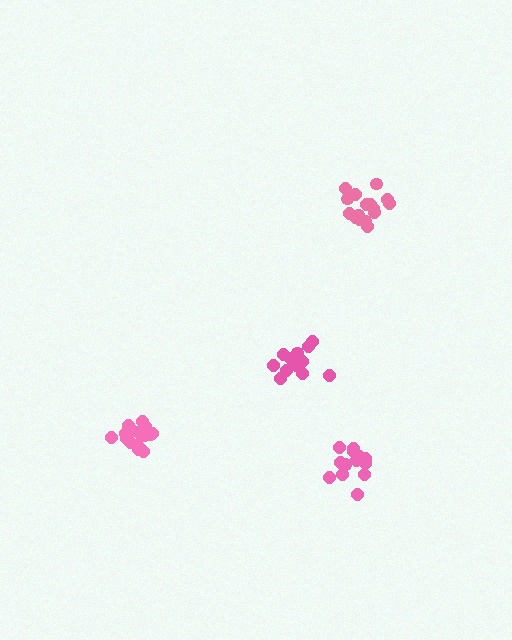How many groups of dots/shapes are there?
There are 4 groups.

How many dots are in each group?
Group 1: 17 dots, Group 2: 15 dots, Group 3: 17 dots, Group 4: 15 dots (64 total).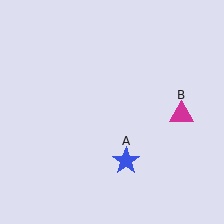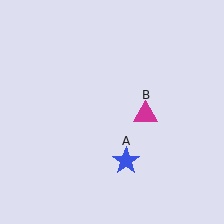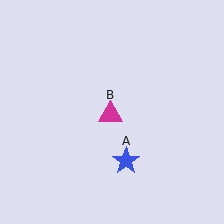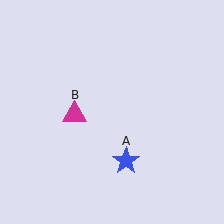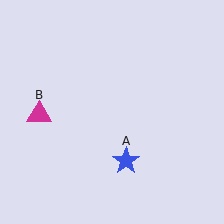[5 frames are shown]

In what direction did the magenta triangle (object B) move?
The magenta triangle (object B) moved left.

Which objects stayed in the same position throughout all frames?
Blue star (object A) remained stationary.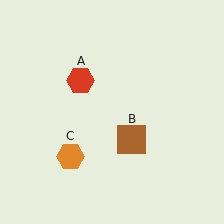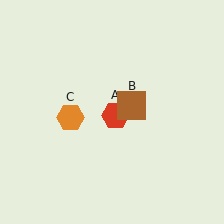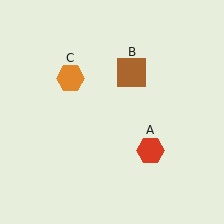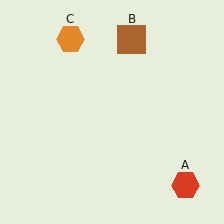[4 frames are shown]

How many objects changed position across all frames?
3 objects changed position: red hexagon (object A), brown square (object B), orange hexagon (object C).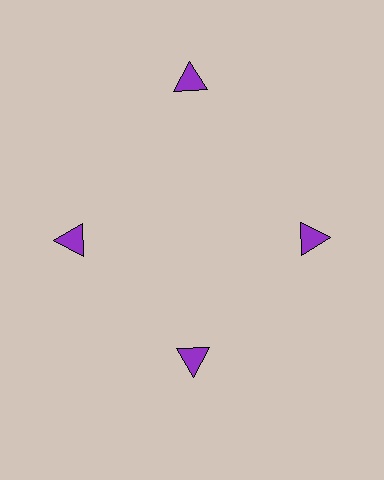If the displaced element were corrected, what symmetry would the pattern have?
It would have 4-fold rotational symmetry — the pattern would map onto itself every 90 degrees.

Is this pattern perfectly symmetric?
No. The 4 purple triangles are arranged in a ring, but one element near the 12 o'clock position is pushed outward from the center, breaking the 4-fold rotational symmetry.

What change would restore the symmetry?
The symmetry would be restored by moving it inward, back onto the ring so that all 4 triangles sit at equal angles and equal distance from the center.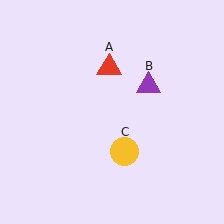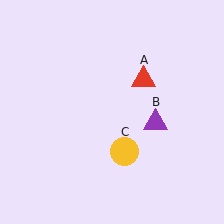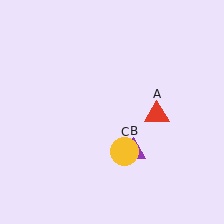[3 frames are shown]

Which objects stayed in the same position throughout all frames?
Yellow circle (object C) remained stationary.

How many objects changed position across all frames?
2 objects changed position: red triangle (object A), purple triangle (object B).